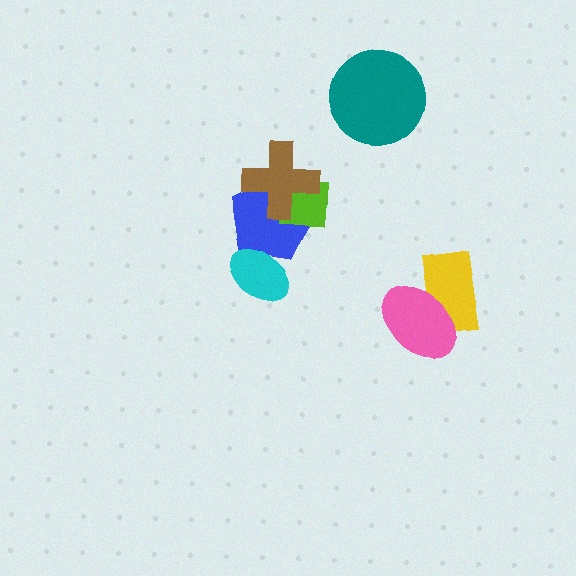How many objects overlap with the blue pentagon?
3 objects overlap with the blue pentagon.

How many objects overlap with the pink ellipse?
1 object overlaps with the pink ellipse.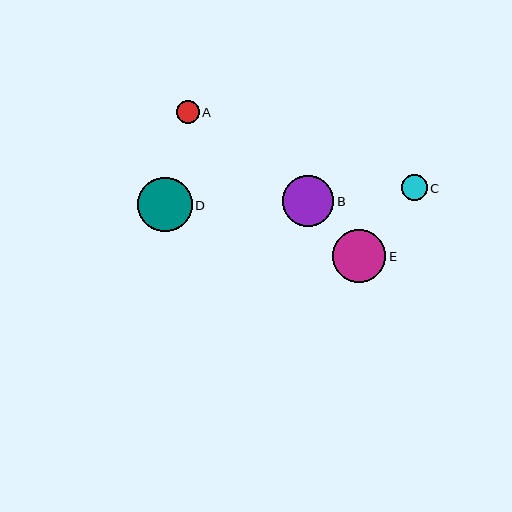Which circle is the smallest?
Circle A is the smallest with a size of approximately 23 pixels.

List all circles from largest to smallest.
From largest to smallest: D, E, B, C, A.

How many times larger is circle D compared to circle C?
Circle D is approximately 2.1 times the size of circle C.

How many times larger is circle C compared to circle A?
Circle C is approximately 1.1 times the size of circle A.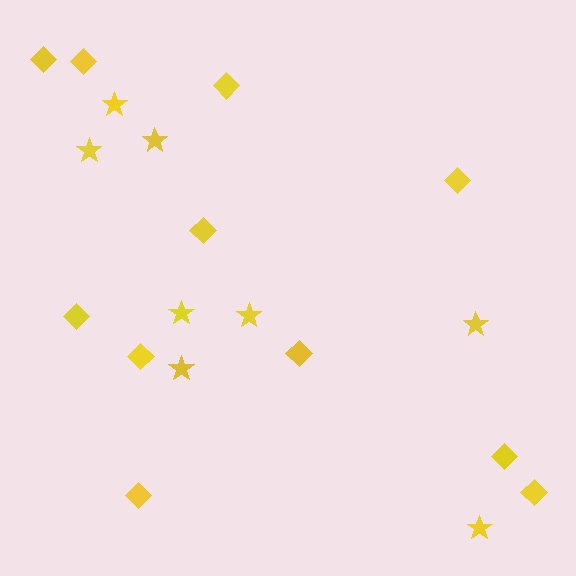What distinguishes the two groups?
There are 2 groups: one group of diamonds (11) and one group of stars (8).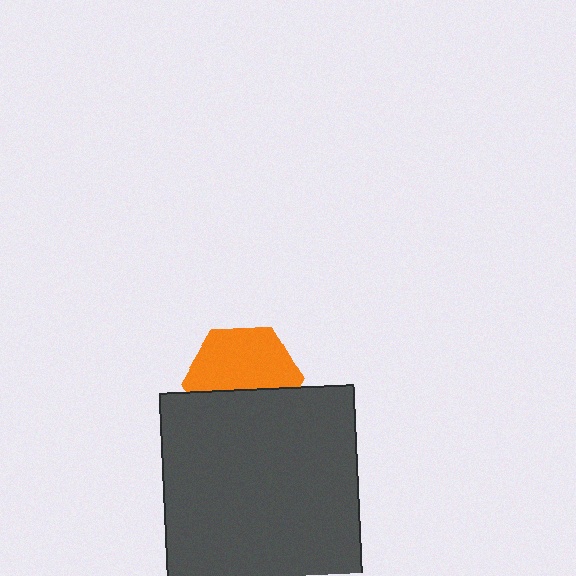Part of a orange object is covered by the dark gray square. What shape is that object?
It is a hexagon.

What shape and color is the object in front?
The object in front is a dark gray square.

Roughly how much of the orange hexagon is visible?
About half of it is visible (roughly 60%).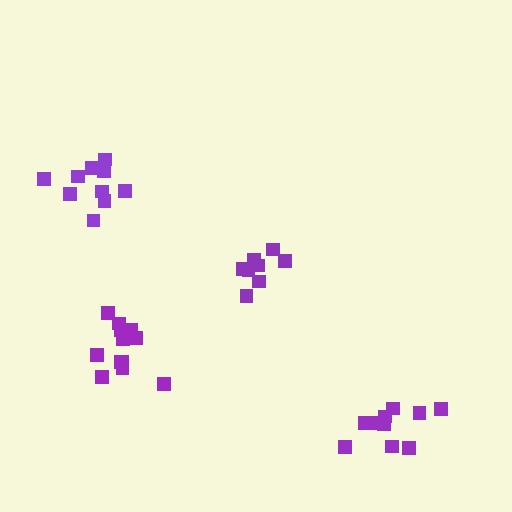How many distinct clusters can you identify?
There are 4 distinct clusters.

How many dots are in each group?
Group 1: 12 dots, Group 2: 10 dots, Group 3: 10 dots, Group 4: 8 dots (40 total).